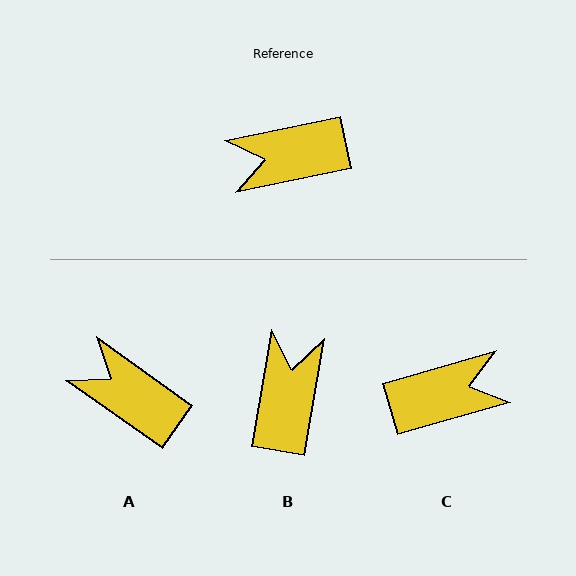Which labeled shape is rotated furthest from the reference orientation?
C, about 176 degrees away.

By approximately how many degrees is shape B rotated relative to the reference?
Approximately 111 degrees clockwise.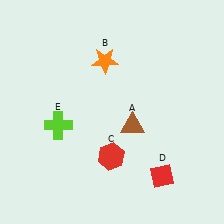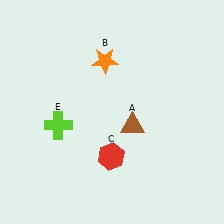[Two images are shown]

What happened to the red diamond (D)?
The red diamond (D) was removed in Image 2. It was in the bottom-right area of Image 1.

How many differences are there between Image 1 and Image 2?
There is 1 difference between the two images.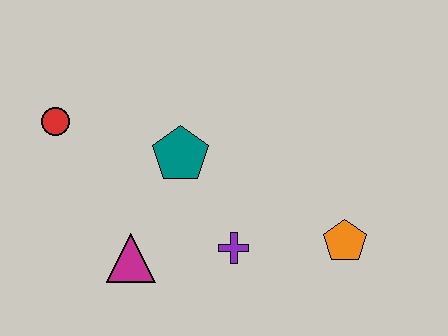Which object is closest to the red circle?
The teal pentagon is closest to the red circle.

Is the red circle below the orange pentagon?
No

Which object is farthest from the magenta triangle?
The orange pentagon is farthest from the magenta triangle.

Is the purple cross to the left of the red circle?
No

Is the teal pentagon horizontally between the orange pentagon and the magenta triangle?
Yes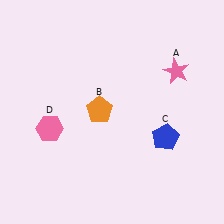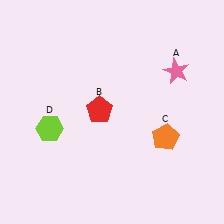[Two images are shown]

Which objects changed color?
B changed from orange to red. C changed from blue to orange. D changed from pink to lime.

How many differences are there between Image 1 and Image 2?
There are 3 differences between the two images.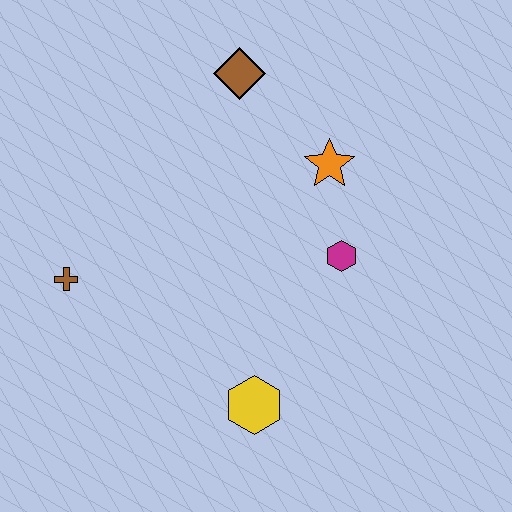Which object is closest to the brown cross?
The yellow hexagon is closest to the brown cross.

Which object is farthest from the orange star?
The brown cross is farthest from the orange star.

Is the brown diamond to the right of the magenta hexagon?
No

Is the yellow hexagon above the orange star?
No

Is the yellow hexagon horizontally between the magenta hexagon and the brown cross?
Yes